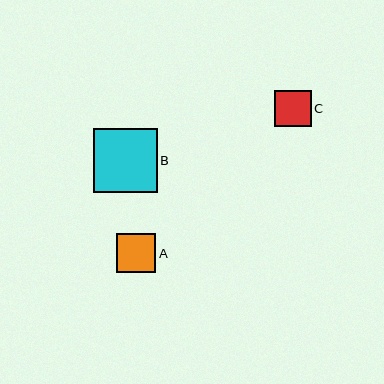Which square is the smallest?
Square C is the smallest with a size of approximately 37 pixels.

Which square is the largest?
Square B is the largest with a size of approximately 64 pixels.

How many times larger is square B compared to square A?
Square B is approximately 1.6 times the size of square A.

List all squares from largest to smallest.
From largest to smallest: B, A, C.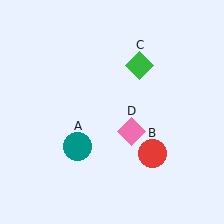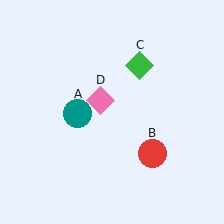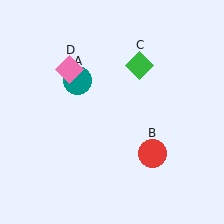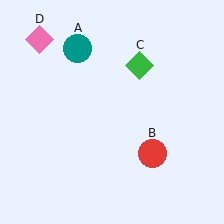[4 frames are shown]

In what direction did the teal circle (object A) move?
The teal circle (object A) moved up.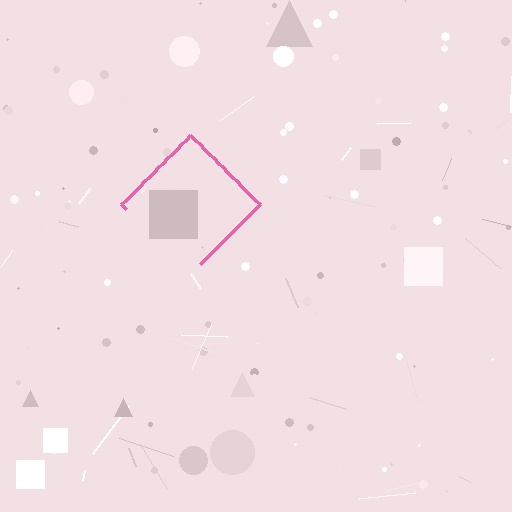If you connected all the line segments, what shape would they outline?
They would outline a diamond.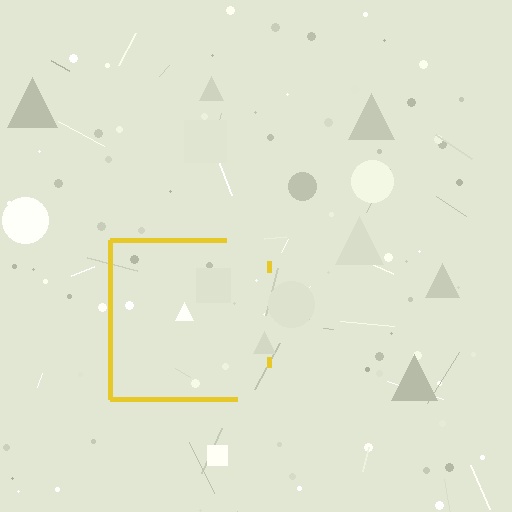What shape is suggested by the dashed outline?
The dashed outline suggests a square.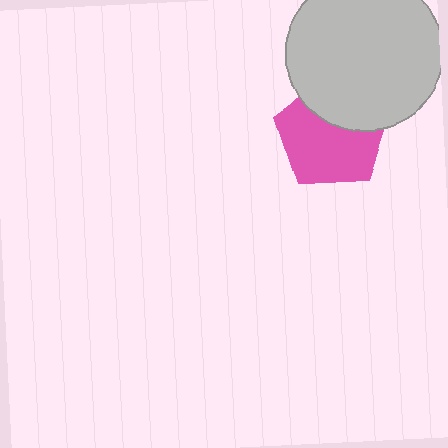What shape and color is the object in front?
The object in front is a light gray circle.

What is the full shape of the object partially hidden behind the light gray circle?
The partially hidden object is a pink pentagon.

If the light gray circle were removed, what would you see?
You would see the complete pink pentagon.